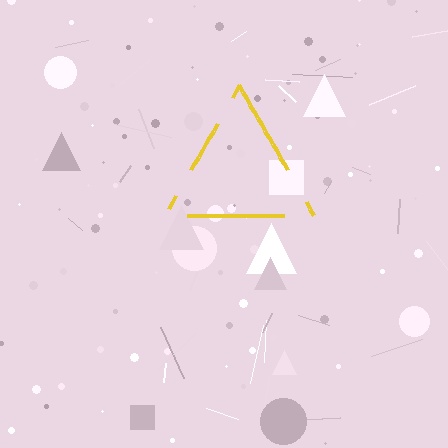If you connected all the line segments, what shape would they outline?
They would outline a triangle.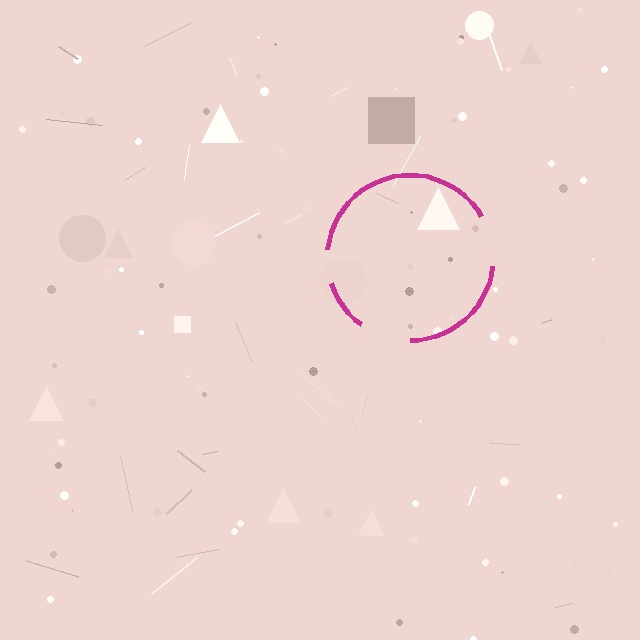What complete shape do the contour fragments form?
The contour fragments form a circle.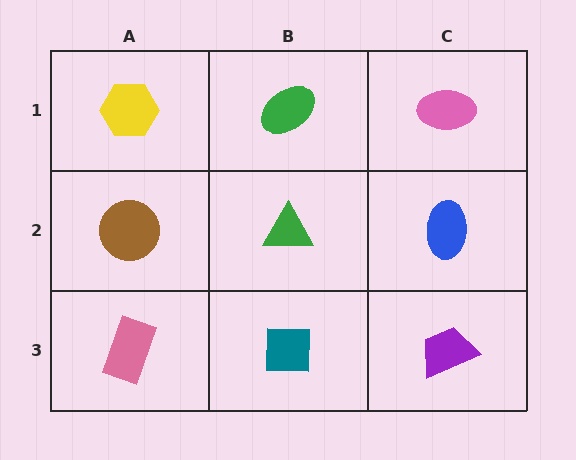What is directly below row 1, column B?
A green triangle.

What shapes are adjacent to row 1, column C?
A blue ellipse (row 2, column C), a green ellipse (row 1, column B).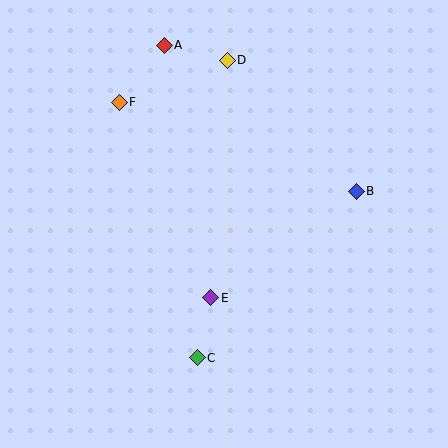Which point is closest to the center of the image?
Point E at (211, 298) is closest to the center.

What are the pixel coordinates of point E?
Point E is at (211, 298).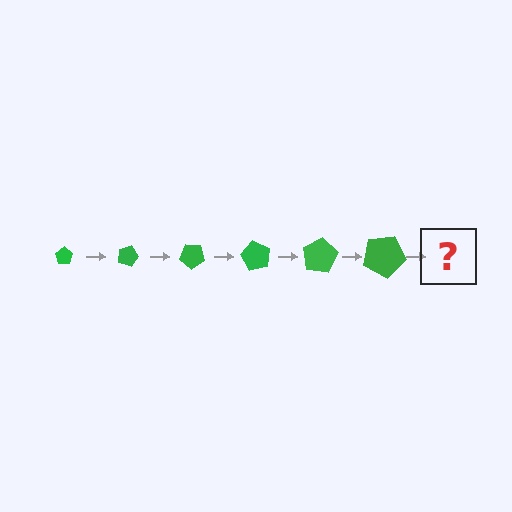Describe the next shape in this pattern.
It should be a pentagon, larger than the previous one and rotated 120 degrees from the start.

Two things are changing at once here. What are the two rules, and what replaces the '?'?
The two rules are that the pentagon grows larger each step and it rotates 20 degrees each step. The '?' should be a pentagon, larger than the previous one and rotated 120 degrees from the start.